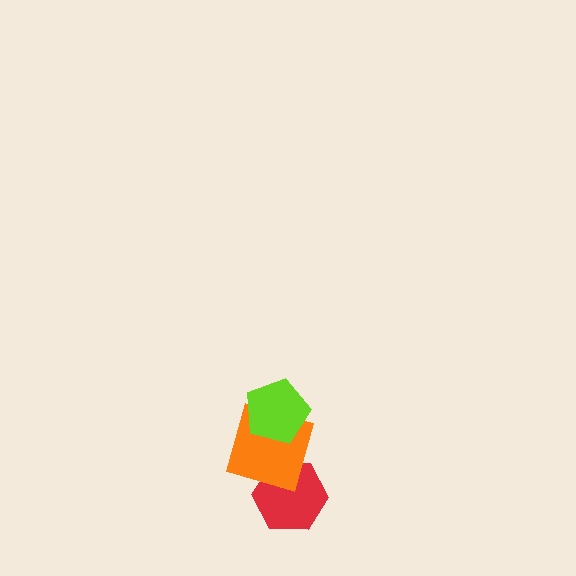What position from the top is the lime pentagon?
The lime pentagon is 1st from the top.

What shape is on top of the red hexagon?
The orange square is on top of the red hexagon.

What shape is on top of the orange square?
The lime pentagon is on top of the orange square.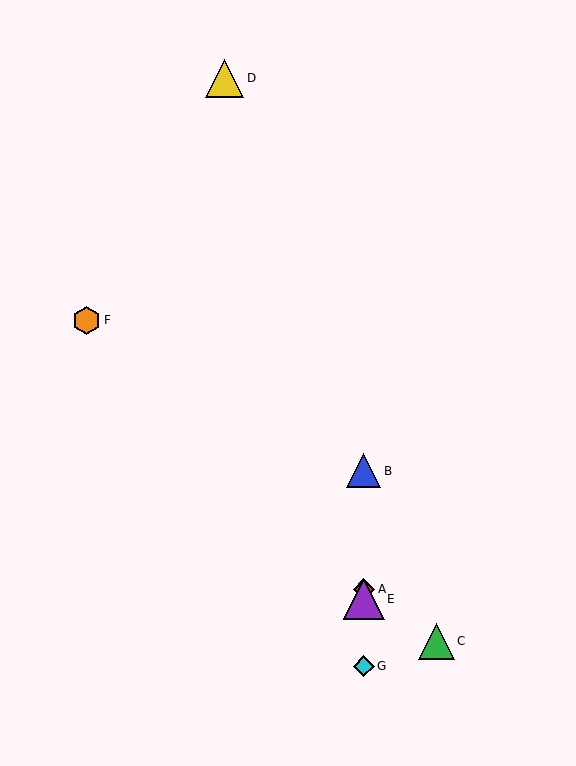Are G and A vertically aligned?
Yes, both are at x≈364.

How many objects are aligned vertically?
4 objects (A, B, E, G) are aligned vertically.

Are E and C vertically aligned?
No, E is at x≈364 and C is at x≈437.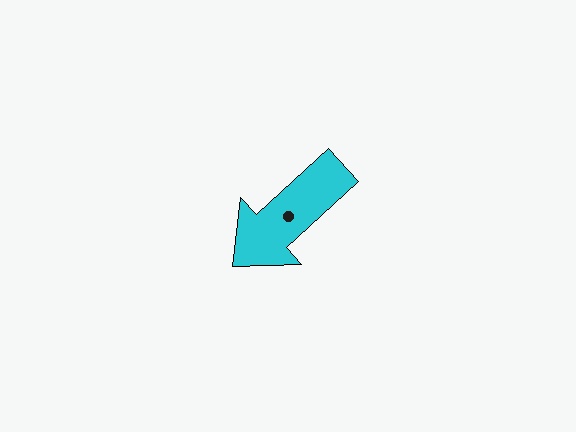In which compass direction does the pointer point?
Southwest.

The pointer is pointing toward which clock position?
Roughly 8 o'clock.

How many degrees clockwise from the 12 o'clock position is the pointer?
Approximately 228 degrees.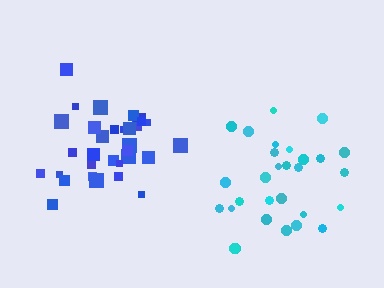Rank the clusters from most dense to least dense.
blue, cyan.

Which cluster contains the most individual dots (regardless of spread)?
Blue (33).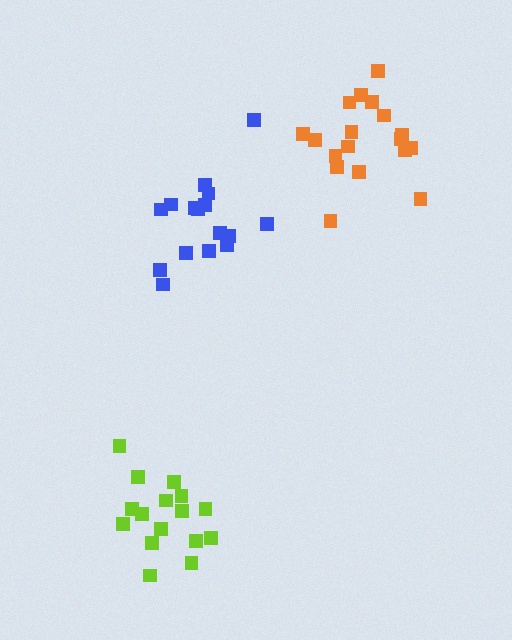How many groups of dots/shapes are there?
There are 3 groups.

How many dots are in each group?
Group 1: 18 dots, Group 2: 16 dots, Group 3: 16 dots (50 total).